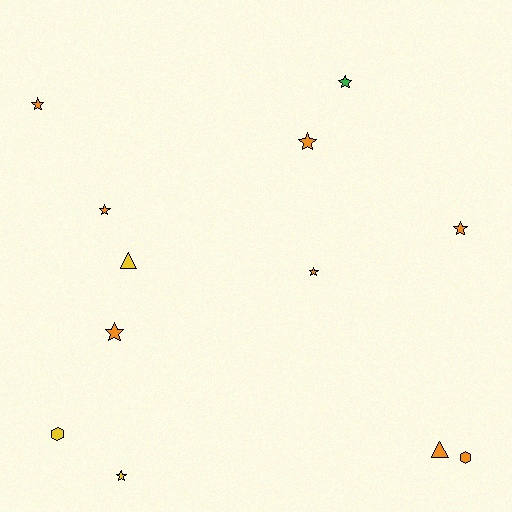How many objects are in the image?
There are 12 objects.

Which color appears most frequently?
Orange, with 8 objects.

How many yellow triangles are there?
There is 1 yellow triangle.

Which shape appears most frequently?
Star, with 8 objects.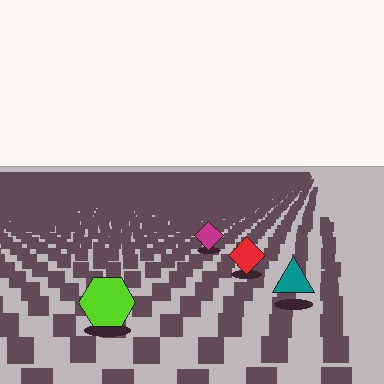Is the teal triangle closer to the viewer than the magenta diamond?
Yes. The teal triangle is closer — you can tell from the texture gradient: the ground texture is coarser near it.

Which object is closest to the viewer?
The lime hexagon is closest. The texture marks near it are larger and more spread out.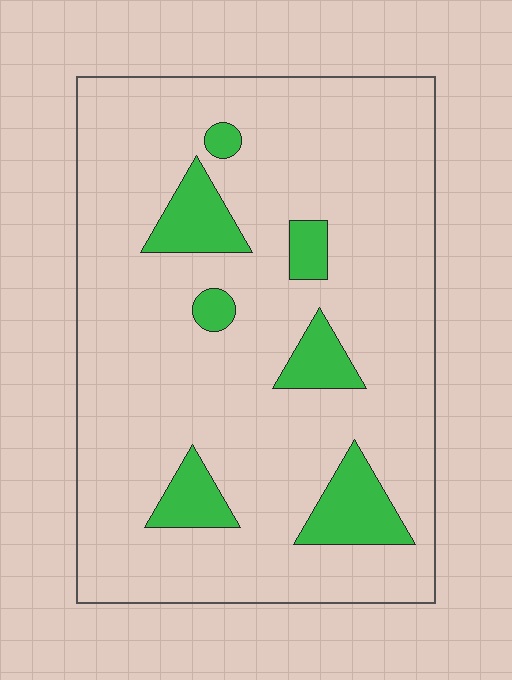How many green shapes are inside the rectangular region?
7.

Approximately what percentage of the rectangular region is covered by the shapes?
Approximately 15%.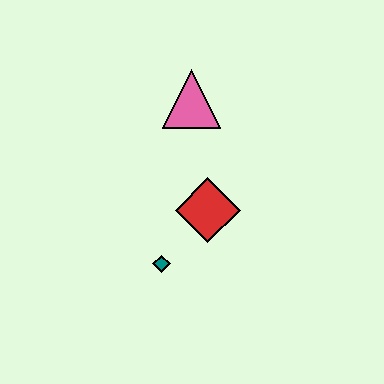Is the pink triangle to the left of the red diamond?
Yes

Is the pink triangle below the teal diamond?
No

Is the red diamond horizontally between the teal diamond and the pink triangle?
No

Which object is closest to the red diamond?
The teal diamond is closest to the red diamond.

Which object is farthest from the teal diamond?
The pink triangle is farthest from the teal diamond.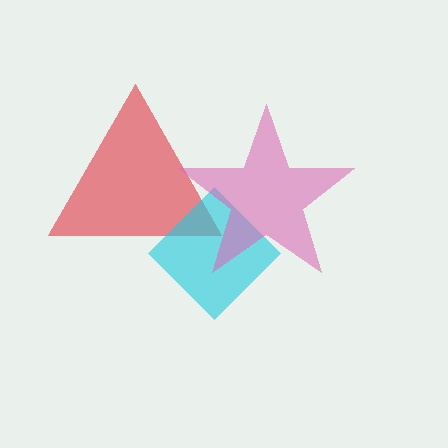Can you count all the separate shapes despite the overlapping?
Yes, there are 3 separate shapes.